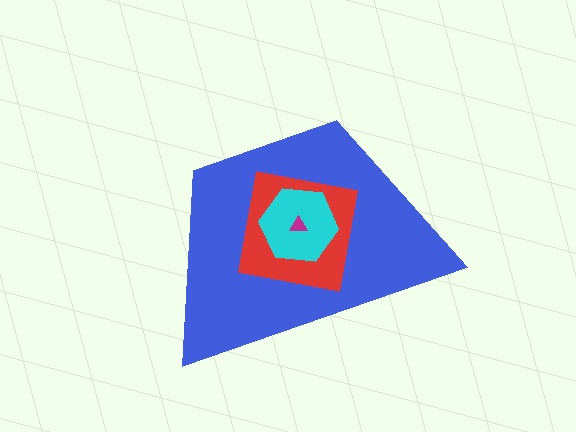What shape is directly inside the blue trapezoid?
The red square.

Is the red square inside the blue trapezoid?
Yes.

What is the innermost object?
The magenta triangle.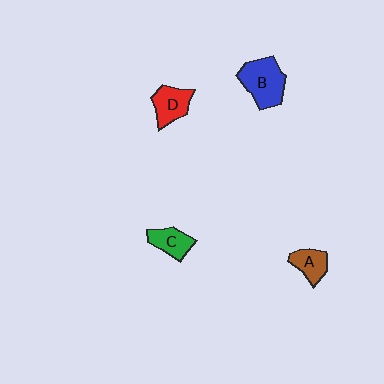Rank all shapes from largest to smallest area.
From largest to smallest: B (blue), D (red), C (green), A (brown).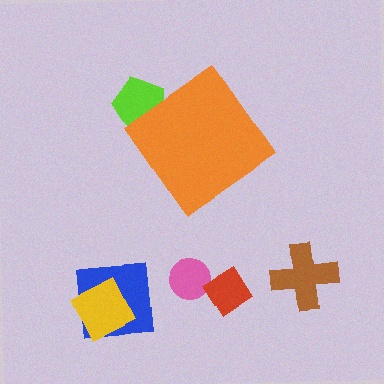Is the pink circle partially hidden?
No, the pink circle is fully visible.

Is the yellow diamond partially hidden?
No, the yellow diamond is fully visible.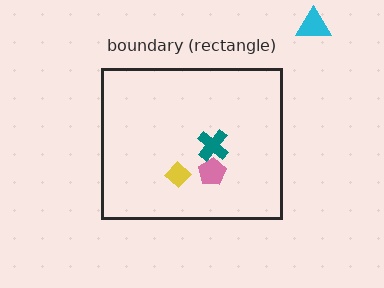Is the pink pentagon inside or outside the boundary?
Inside.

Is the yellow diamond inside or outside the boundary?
Inside.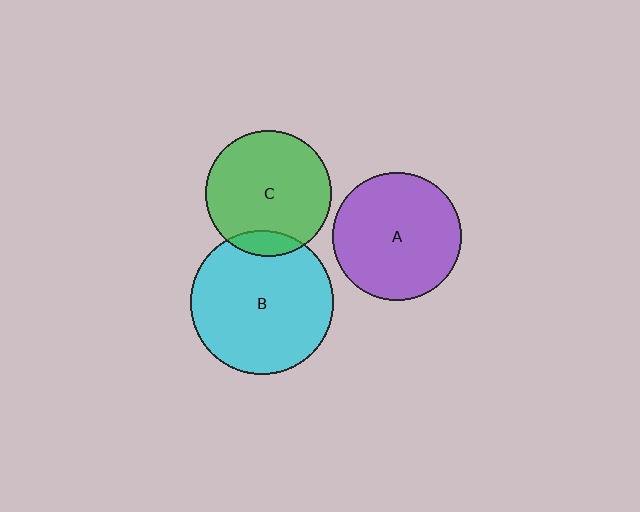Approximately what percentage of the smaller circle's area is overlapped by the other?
Approximately 10%.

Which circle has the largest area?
Circle B (cyan).